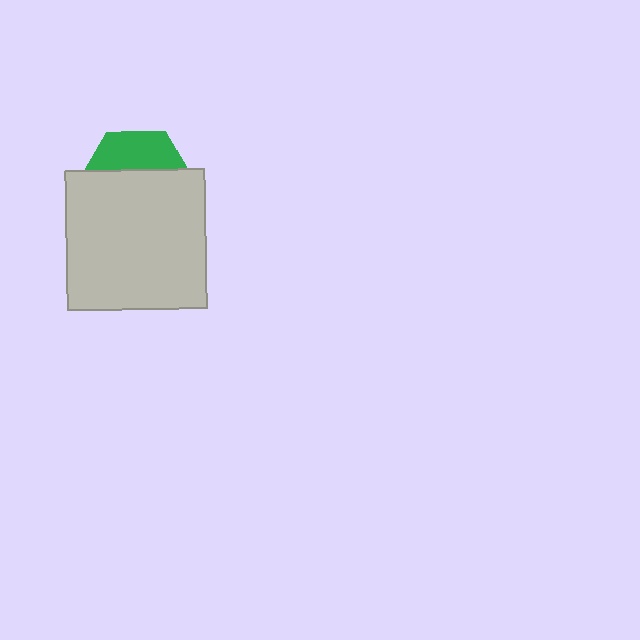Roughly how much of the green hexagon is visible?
A small part of it is visible (roughly 34%).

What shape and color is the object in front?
The object in front is a light gray square.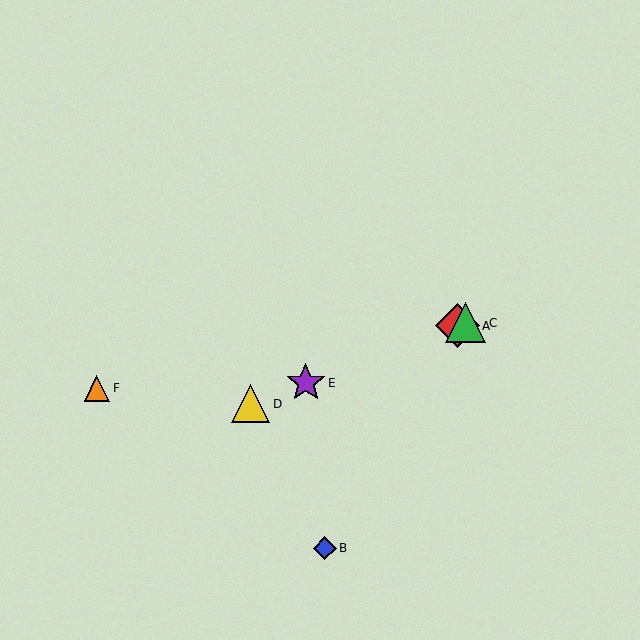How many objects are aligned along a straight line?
4 objects (A, C, D, E) are aligned along a straight line.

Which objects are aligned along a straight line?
Objects A, C, D, E are aligned along a straight line.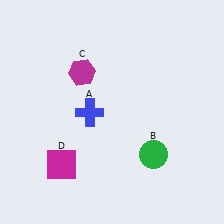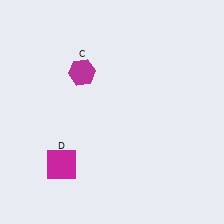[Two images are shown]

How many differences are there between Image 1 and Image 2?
There are 2 differences between the two images.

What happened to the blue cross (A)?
The blue cross (A) was removed in Image 2. It was in the bottom-left area of Image 1.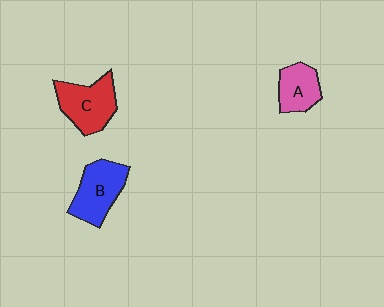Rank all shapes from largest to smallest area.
From largest to smallest: C (red), B (blue), A (pink).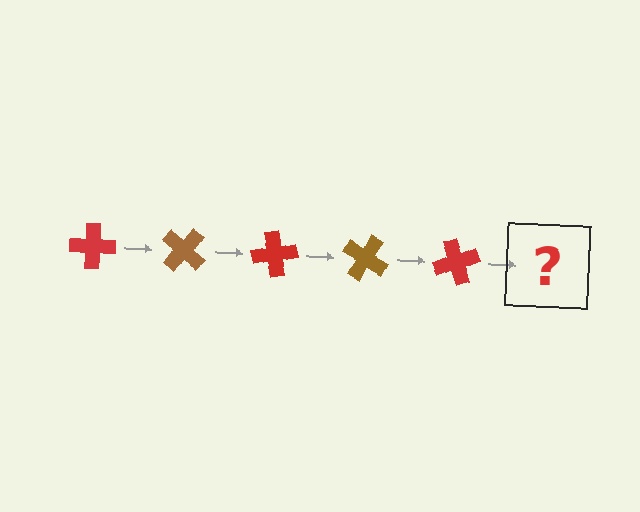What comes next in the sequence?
The next element should be a brown cross, rotated 200 degrees from the start.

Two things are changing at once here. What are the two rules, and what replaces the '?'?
The two rules are that it rotates 40 degrees each step and the color cycles through red and brown. The '?' should be a brown cross, rotated 200 degrees from the start.